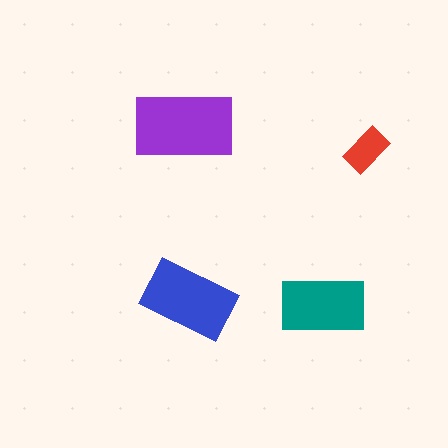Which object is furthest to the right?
The red rectangle is rightmost.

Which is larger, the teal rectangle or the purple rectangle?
The purple one.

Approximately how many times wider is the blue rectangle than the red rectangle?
About 2 times wider.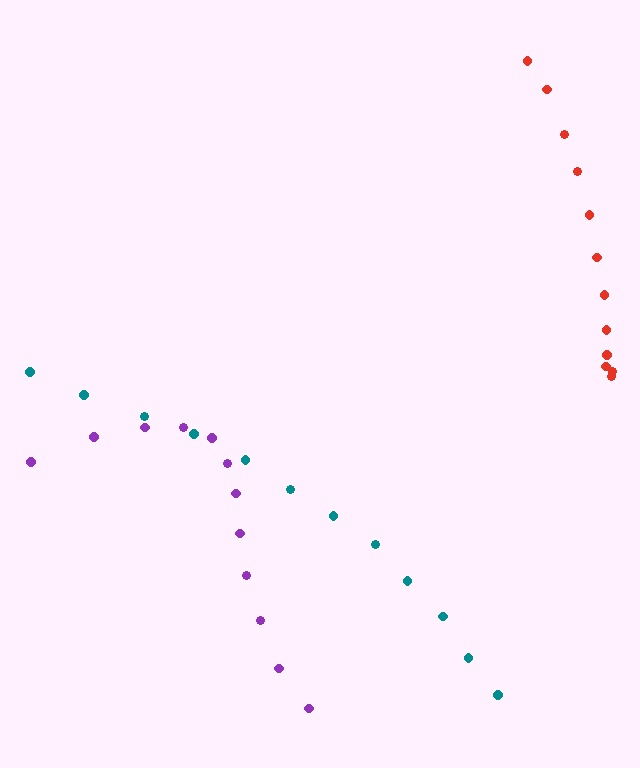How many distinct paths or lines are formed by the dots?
There are 3 distinct paths.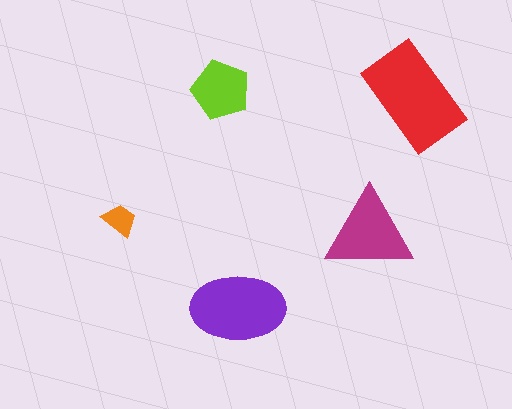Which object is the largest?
The red rectangle.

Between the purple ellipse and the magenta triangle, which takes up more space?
The purple ellipse.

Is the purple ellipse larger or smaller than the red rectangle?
Smaller.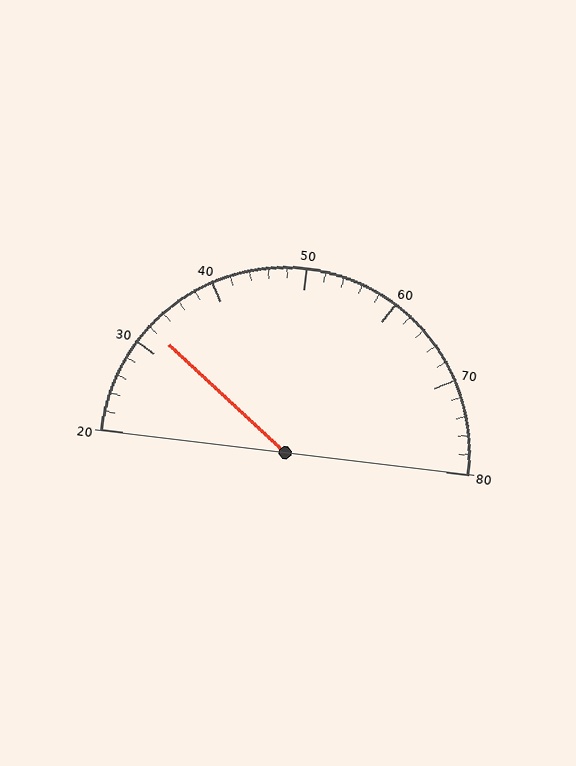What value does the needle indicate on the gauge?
The needle indicates approximately 32.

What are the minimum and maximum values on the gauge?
The gauge ranges from 20 to 80.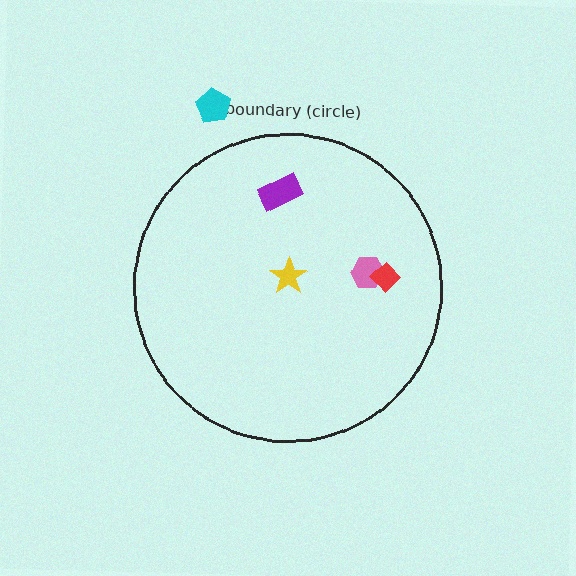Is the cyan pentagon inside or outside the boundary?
Outside.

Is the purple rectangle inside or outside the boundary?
Inside.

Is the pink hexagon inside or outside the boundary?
Inside.